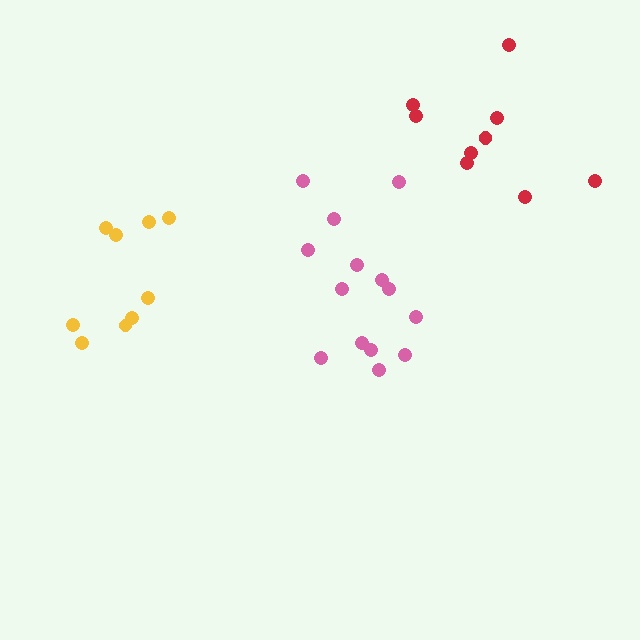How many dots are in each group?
Group 1: 9 dots, Group 2: 14 dots, Group 3: 9 dots (32 total).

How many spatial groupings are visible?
There are 3 spatial groupings.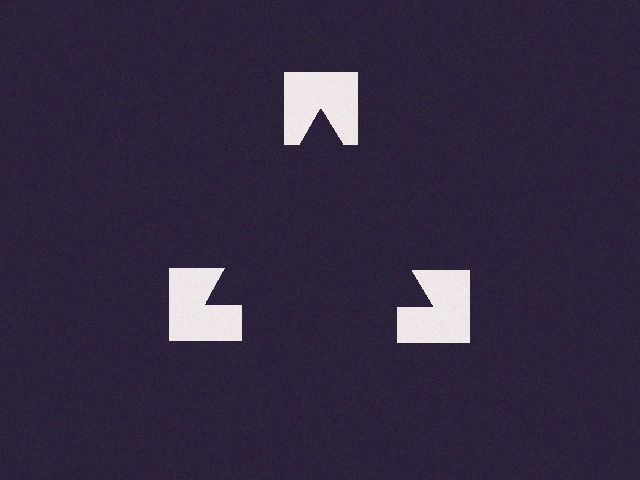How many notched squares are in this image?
There are 3 — one at each vertex of the illusory triangle.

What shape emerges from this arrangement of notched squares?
An illusory triangle — its edges are inferred from the aligned wedge cuts in the notched squares, not physically drawn.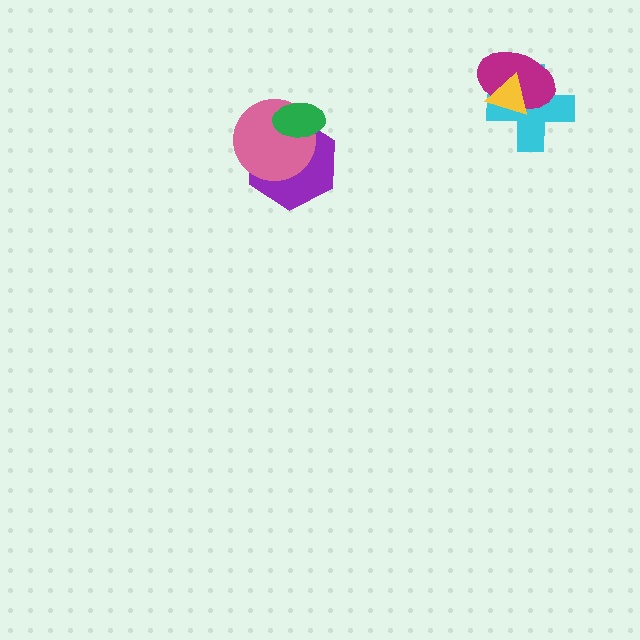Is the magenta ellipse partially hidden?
Yes, it is partially covered by another shape.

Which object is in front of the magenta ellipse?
The yellow triangle is in front of the magenta ellipse.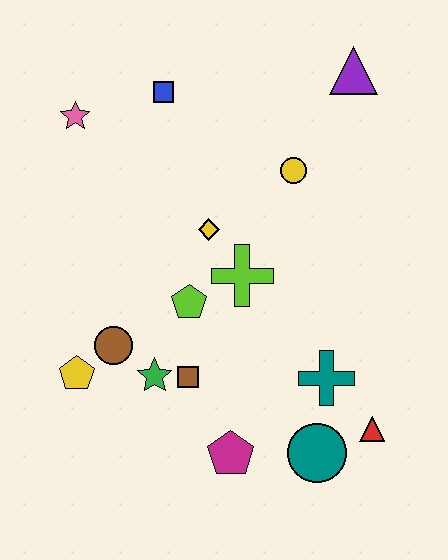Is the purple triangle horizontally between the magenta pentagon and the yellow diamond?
No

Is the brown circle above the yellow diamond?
No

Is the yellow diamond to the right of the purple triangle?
No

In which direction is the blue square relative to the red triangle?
The blue square is above the red triangle.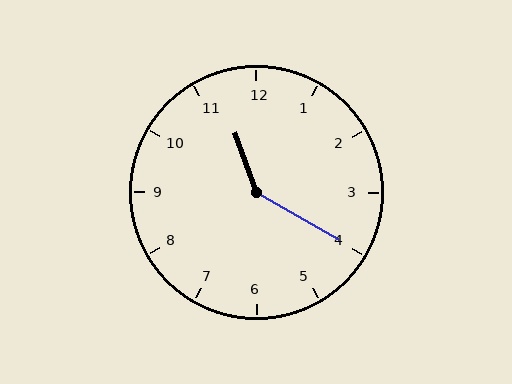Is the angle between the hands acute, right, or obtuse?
It is obtuse.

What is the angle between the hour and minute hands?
Approximately 140 degrees.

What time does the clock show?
11:20.